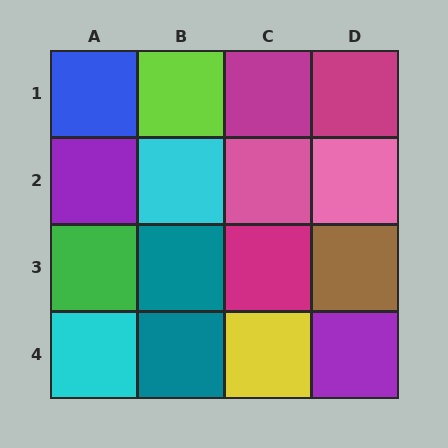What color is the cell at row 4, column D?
Purple.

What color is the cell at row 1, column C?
Magenta.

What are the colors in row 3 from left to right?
Green, teal, magenta, brown.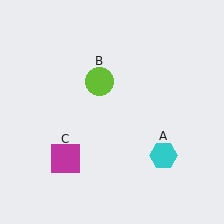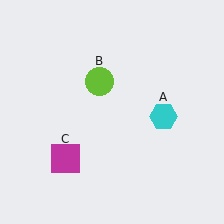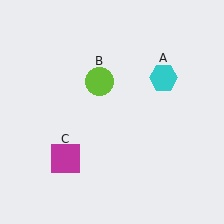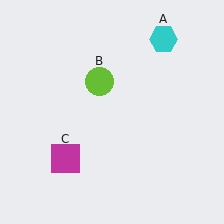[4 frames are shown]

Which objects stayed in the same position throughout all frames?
Lime circle (object B) and magenta square (object C) remained stationary.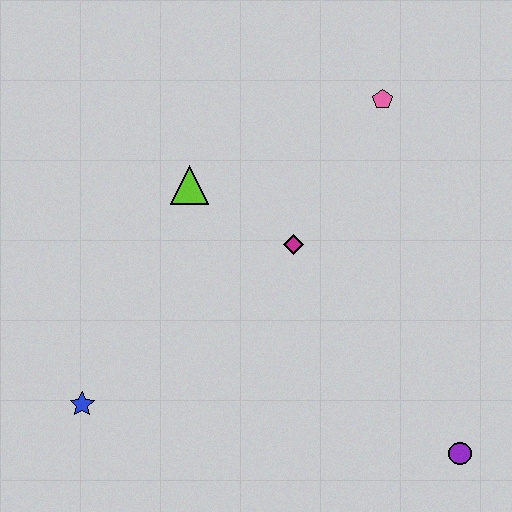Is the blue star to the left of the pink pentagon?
Yes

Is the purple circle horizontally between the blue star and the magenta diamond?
No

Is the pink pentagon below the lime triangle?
No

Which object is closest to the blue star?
The lime triangle is closest to the blue star.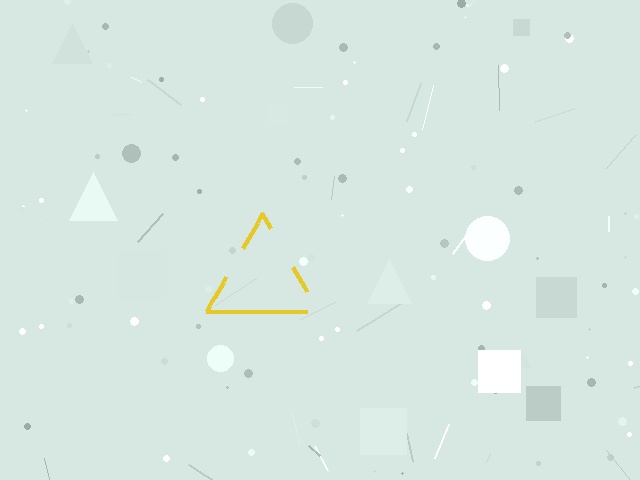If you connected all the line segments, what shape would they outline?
They would outline a triangle.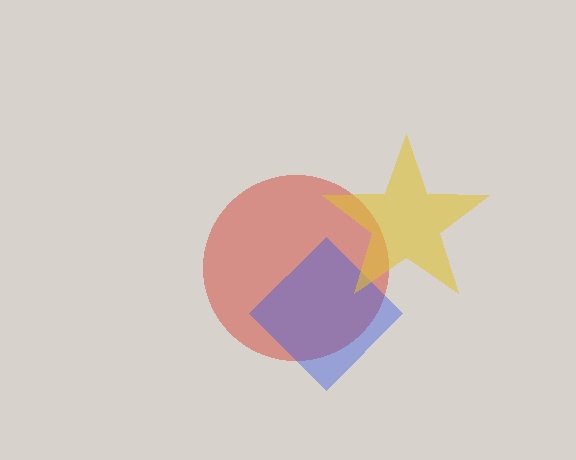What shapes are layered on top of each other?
The layered shapes are: a red circle, a blue diamond, a yellow star.